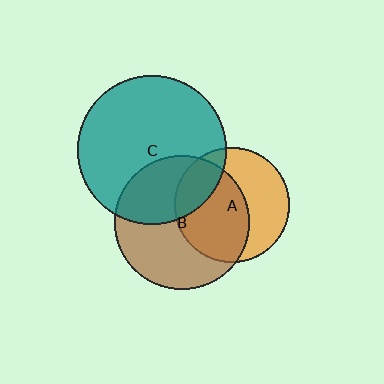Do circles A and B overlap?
Yes.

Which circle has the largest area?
Circle C (teal).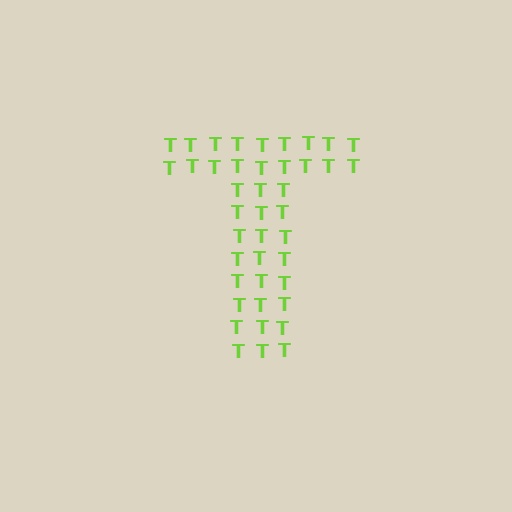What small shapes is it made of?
It is made of small letter T's.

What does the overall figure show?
The overall figure shows the letter T.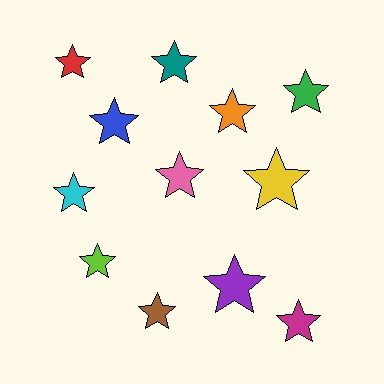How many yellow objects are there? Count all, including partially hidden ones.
There is 1 yellow object.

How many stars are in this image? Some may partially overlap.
There are 12 stars.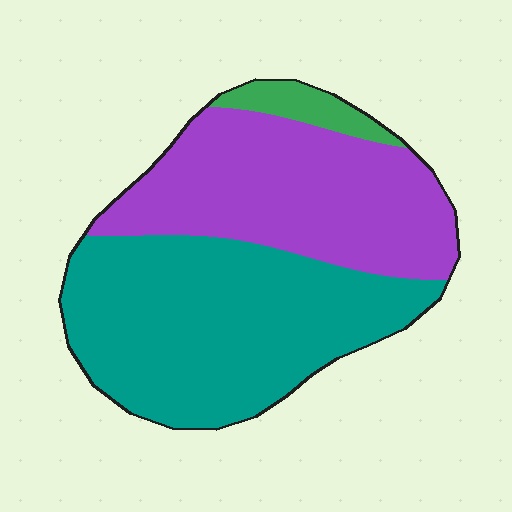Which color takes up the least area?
Green, at roughly 5%.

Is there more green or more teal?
Teal.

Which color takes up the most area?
Teal, at roughly 55%.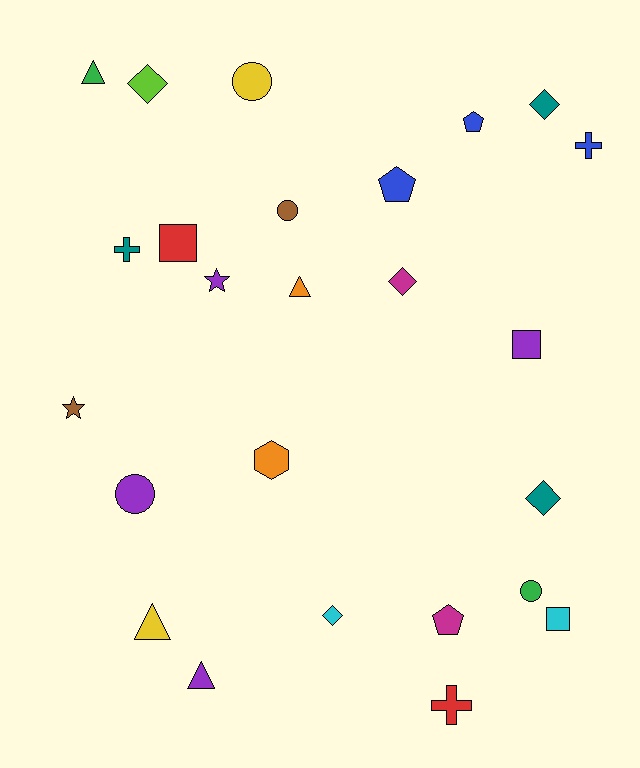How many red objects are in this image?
There are 2 red objects.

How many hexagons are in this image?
There is 1 hexagon.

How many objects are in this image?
There are 25 objects.